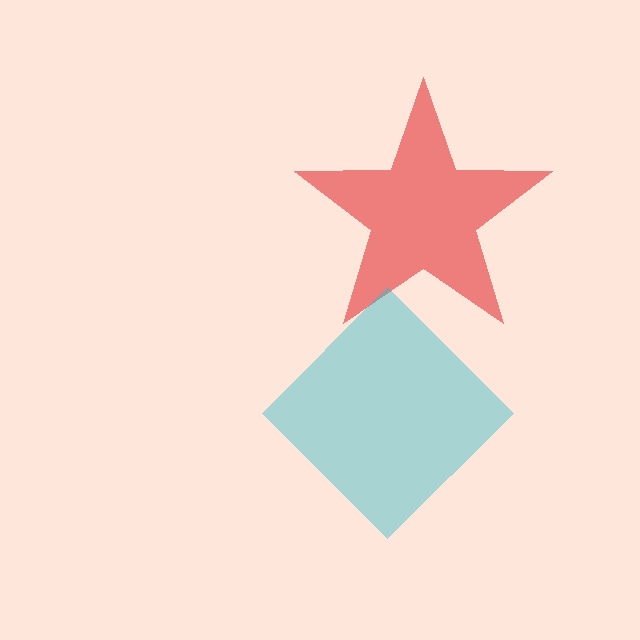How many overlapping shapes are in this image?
There are 2 overlapping shapes in the image.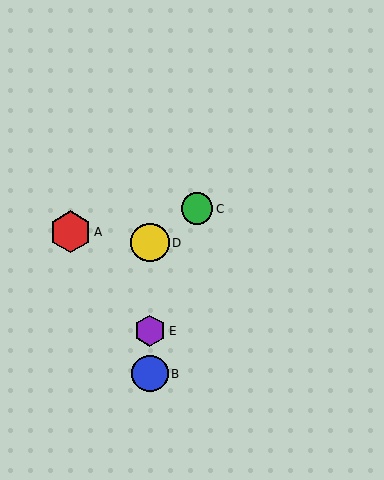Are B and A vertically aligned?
No, B is at x≈150 and A is at x≈70.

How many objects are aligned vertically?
3 objects (B, D, E) are aligned vertically.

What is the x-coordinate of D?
Object D is at x≈150.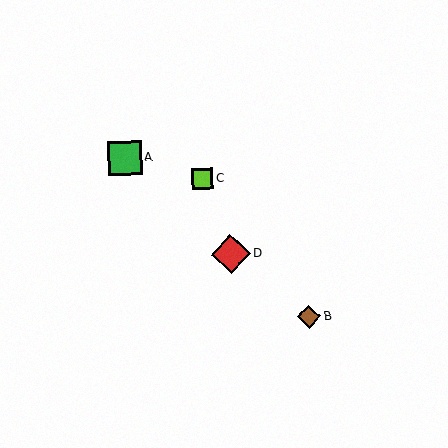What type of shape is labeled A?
Shape A is a green square.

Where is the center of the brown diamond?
The center of the brown diamond is at (309, 317).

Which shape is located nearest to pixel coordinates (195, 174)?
The lime square (labeled C) at (202, 179) is nearest to that location.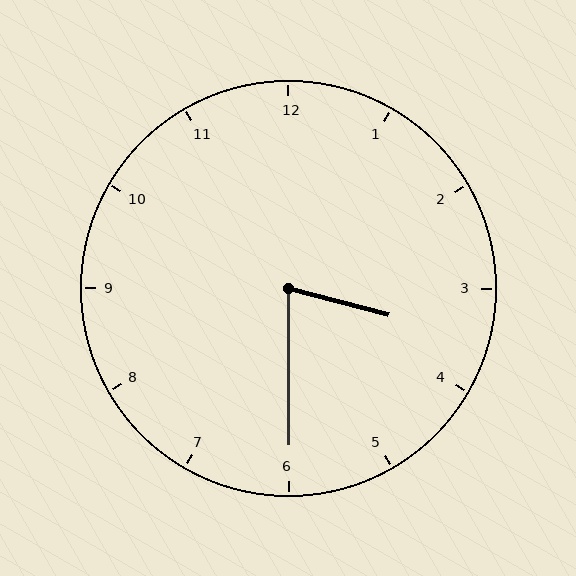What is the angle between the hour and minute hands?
Approximately 75 degrees.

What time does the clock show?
3:30.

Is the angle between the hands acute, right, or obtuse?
It is acute.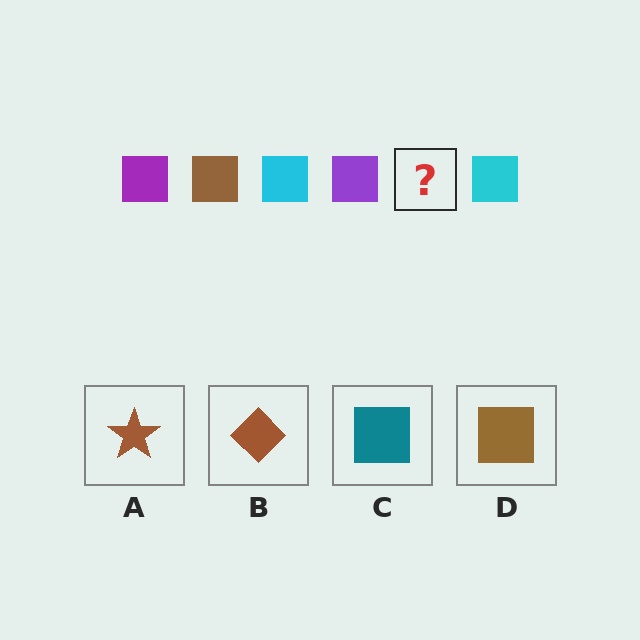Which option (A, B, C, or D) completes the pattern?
D.